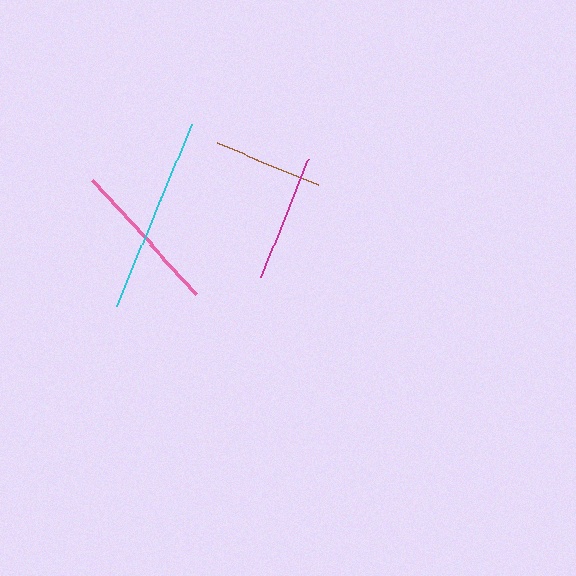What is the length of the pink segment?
The pink segment is approximately 154 pixels long.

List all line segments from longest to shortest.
From longest to shortest: cyan, pink, magenta, brown.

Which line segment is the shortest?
The brown line is the shortest at approximately 110 pixels.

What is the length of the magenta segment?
The magenta segment is approximately 127 pixels long.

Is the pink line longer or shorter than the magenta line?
The pink line is longer than the magenta line.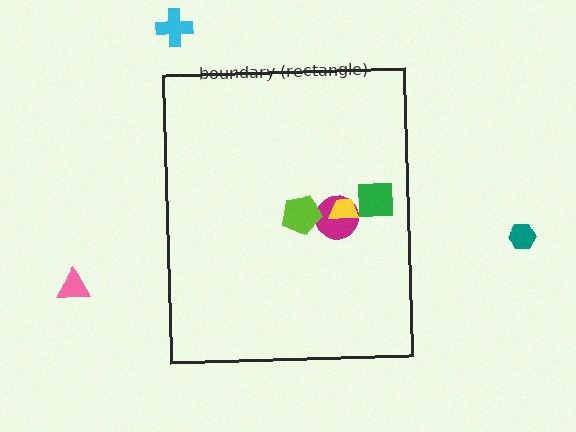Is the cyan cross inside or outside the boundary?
Outside.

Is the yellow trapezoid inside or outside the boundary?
Inside.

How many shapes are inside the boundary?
4 inside, 3 outside.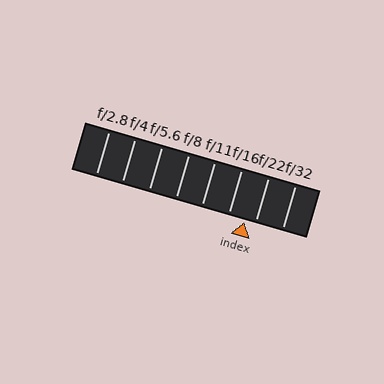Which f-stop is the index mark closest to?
The index mark is closest to f/22.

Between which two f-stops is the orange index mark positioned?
The index mark is between f/16 and f/22.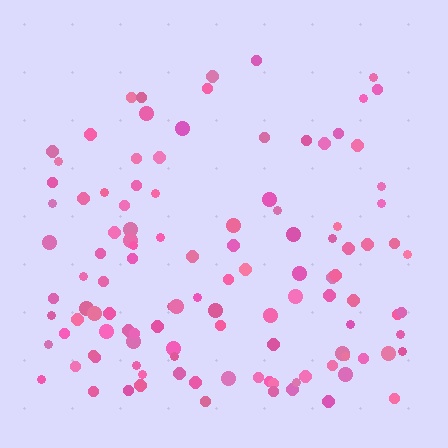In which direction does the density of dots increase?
From top to bottom, with the bottom side densest.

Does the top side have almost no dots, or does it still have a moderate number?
Still a moderate number, just noticeably fewer than the bottom.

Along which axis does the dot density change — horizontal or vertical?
Vertical.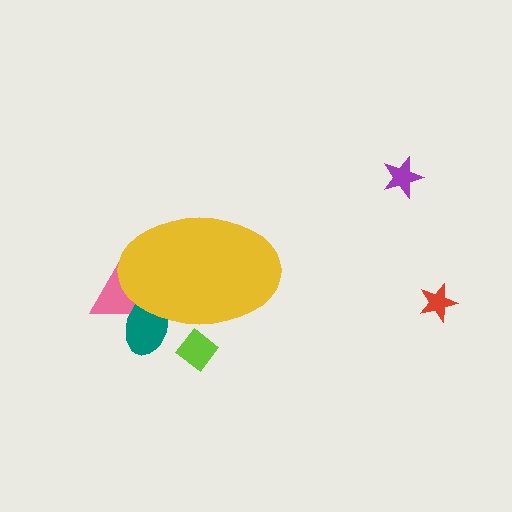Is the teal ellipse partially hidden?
Yes, the teal ellipse is partially hidden behind the yellow ellipse.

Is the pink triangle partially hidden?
Yes, the pink triangle is partially hidden behind the yellow ellipse.